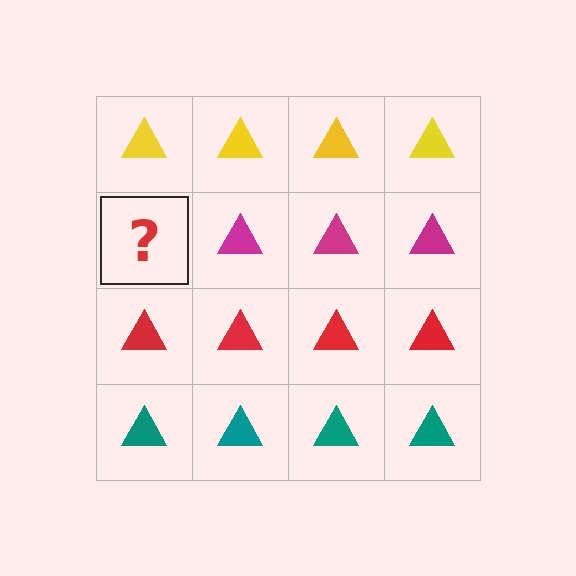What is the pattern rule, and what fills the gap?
The rule is that each row has a consistent color. The gap should be filled with a magenta triangle.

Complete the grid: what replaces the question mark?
The question mark should be replaced with a magenta triangle.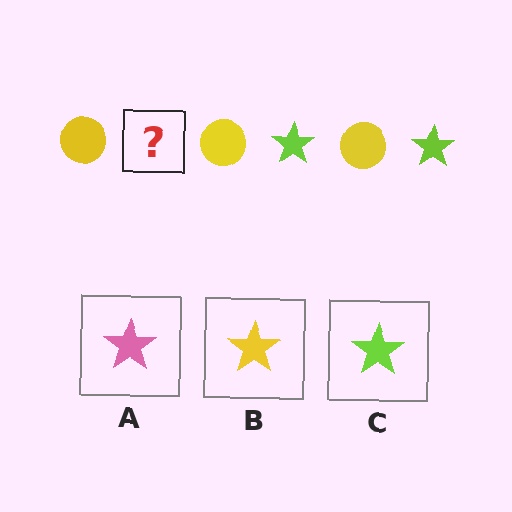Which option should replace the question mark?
Option C.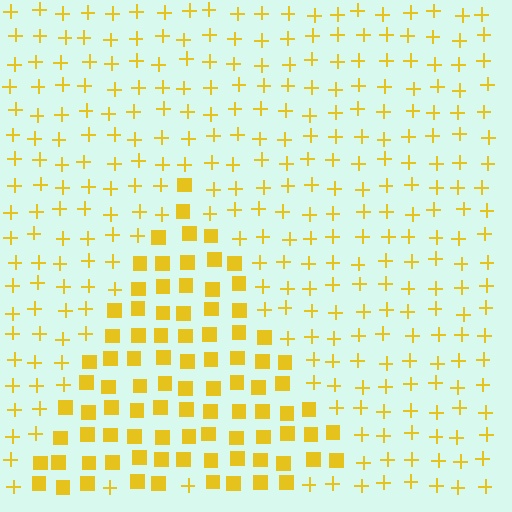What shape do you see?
I see a triangle.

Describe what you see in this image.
The image is filled with small yellow elements arranged in a uniform grid. A triangle-shaped region contains squares, while the surrounding area contains plus signs. The boundary is defined purely by the change in element shape.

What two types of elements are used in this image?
The image uses squares inside the triangle region and plus signs outside it.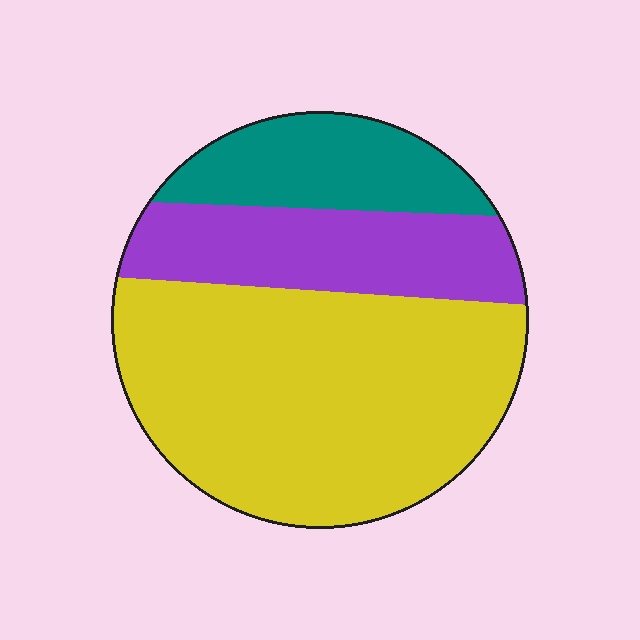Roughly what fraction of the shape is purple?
Purple covers about 25% of the shape.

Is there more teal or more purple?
Purple.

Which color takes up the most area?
Yellow, at roughly 60%.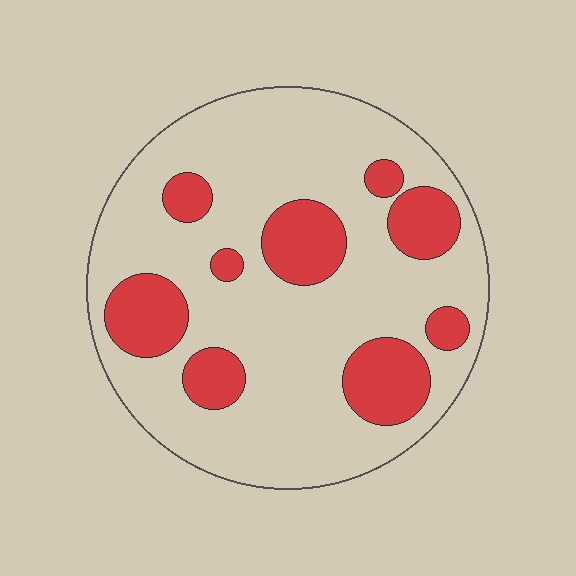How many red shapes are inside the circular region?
9.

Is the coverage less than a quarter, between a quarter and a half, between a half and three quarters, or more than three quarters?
Less than a quarter.